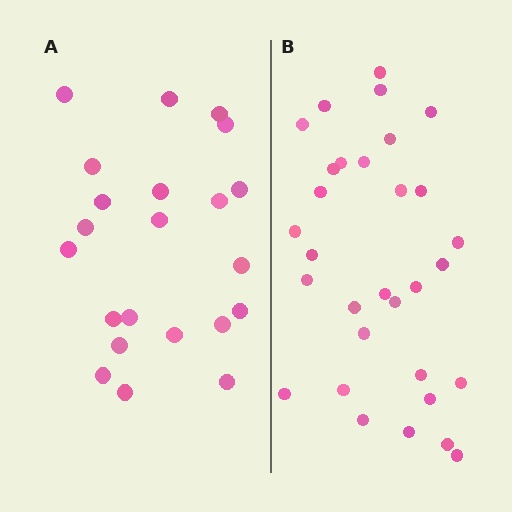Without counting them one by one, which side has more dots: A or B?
Region B (the right region) has more dots.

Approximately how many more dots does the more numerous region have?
Region B has roughly 8 or so more dots than region A.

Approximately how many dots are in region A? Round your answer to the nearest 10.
About 20 dots. (The exact count is 22, which rounds to 20.)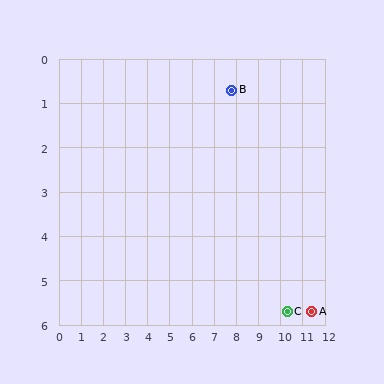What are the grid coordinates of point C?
Point C is at approximately (10.3, 5.7).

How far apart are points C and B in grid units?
Points C and B are about 5.6 grid units apart.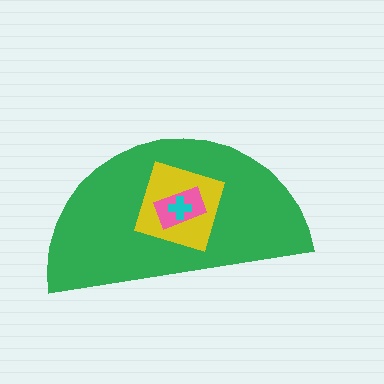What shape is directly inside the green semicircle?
The yellow square.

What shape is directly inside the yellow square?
The pink rectangle.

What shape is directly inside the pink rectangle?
The cyan cross.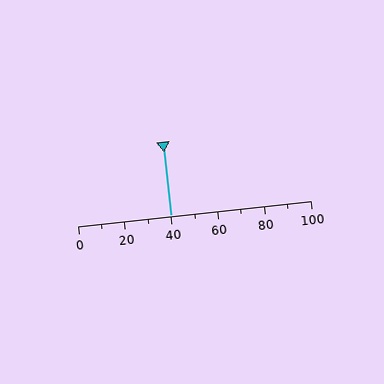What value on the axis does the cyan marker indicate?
The marker indicates approximately 40.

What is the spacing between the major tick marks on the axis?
The major ticks are spaced 20 apart.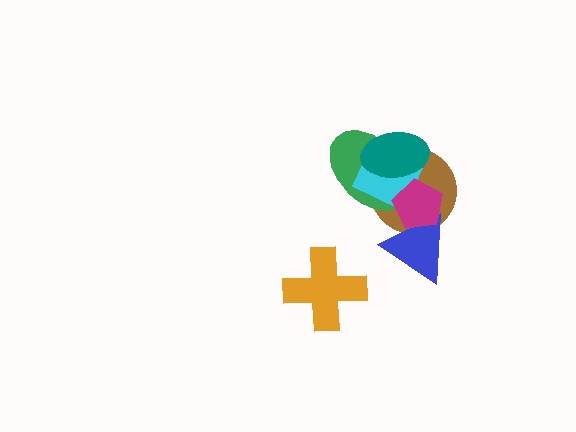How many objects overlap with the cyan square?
4 objects overlap with the cyan square.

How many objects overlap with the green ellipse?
4 objects overlap with the green ellipse.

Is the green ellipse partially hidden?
Yes, it is partially covered by another shape.